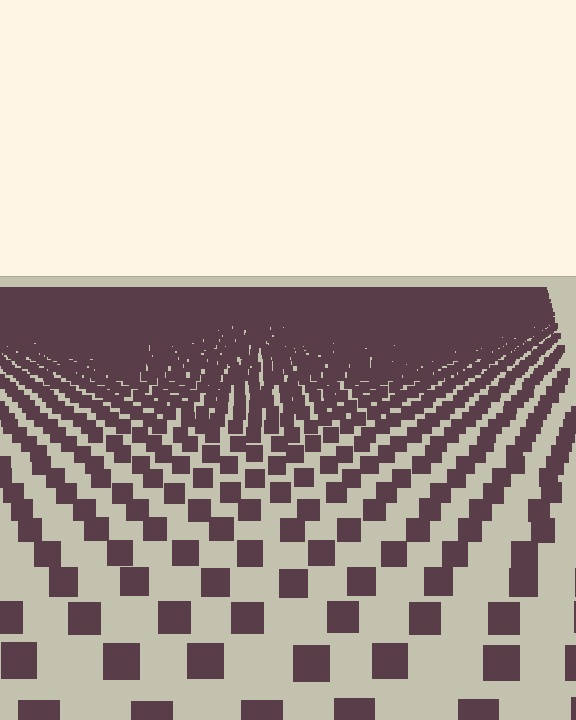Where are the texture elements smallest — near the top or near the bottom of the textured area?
Near the top.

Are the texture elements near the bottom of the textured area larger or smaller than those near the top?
Larger. Near the bottom, elements are closer to the viewer and appear at a bigger on-screen size.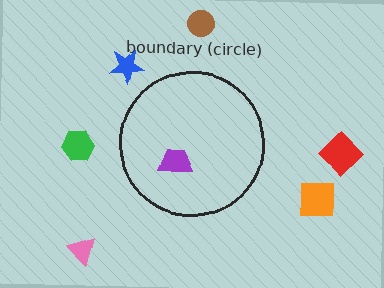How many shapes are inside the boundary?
1 inside, 6 outside.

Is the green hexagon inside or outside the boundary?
Outside.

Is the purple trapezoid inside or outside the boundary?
Inside.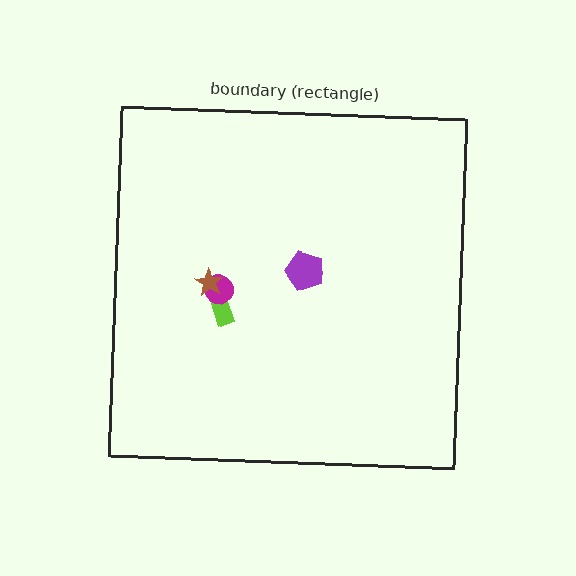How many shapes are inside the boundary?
4 inside, 0 outside.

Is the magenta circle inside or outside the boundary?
Inside.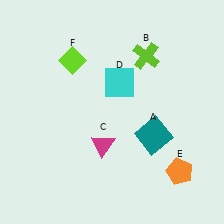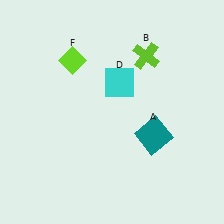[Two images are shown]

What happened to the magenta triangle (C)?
The magenta triangle (C) was removed in Image 2. It was in the bottom-left area of Image 1.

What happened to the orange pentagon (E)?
The orange pentagon (E) was removed in Image 2. It was in the bottom-right area of Image 1.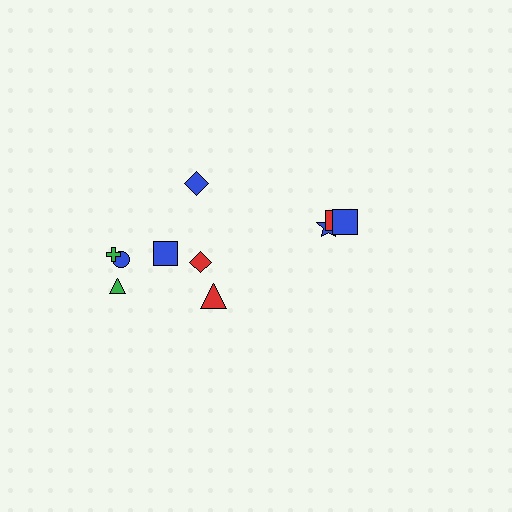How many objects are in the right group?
There are 3 objects.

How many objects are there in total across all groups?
There are 10 objects.